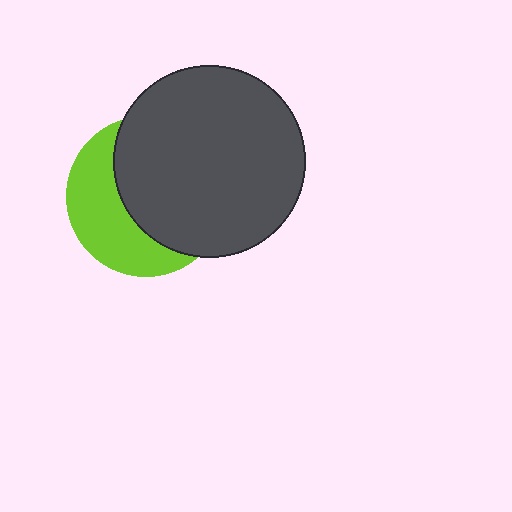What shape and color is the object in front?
The object in front is a dark gray circle.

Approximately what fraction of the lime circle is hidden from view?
Roughly 59% of the lime circle is hidden behind the dark gray circle.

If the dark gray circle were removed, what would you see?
You would see the complete lime circle.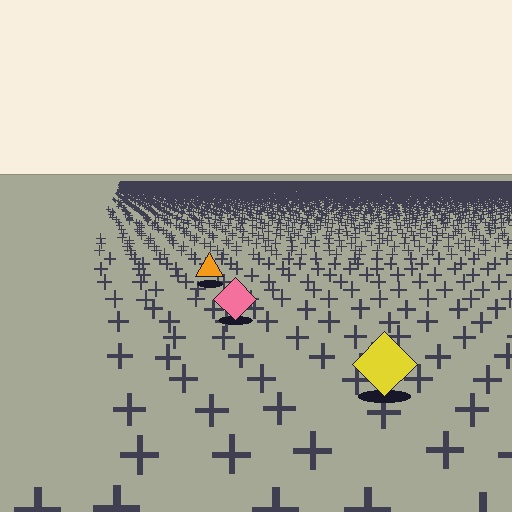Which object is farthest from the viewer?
The orange triangle is farthest from the viewer. It appears smaller and the ground texture around it is denser.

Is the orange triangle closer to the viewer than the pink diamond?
No. The pink diamond is closer — you can tell from the texture gradient: the ground texture is coarser near it.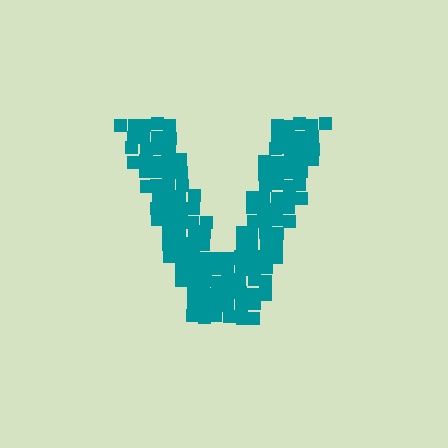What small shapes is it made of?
It is made of small squares.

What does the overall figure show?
The overall figure shows the letter V.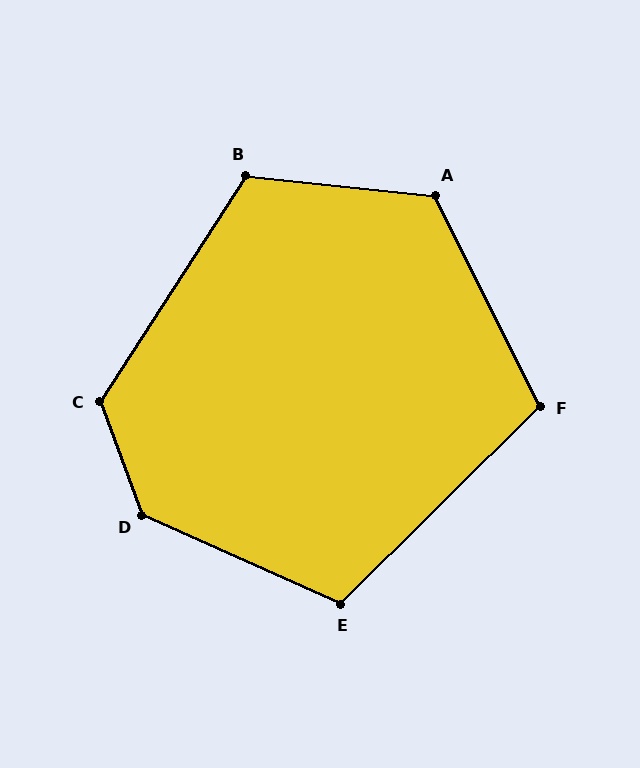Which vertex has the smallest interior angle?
F, at approximately 108 degrees.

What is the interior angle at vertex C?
Approximately 127 degrees (obtuse).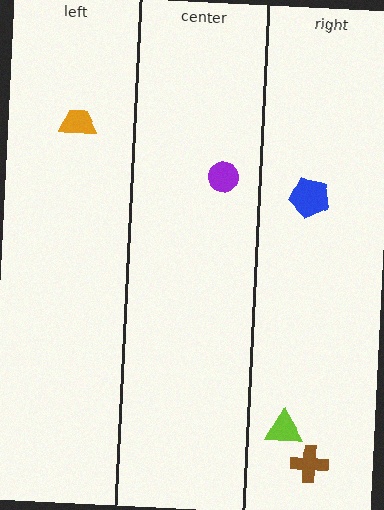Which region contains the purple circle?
The center region.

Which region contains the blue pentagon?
The right region.